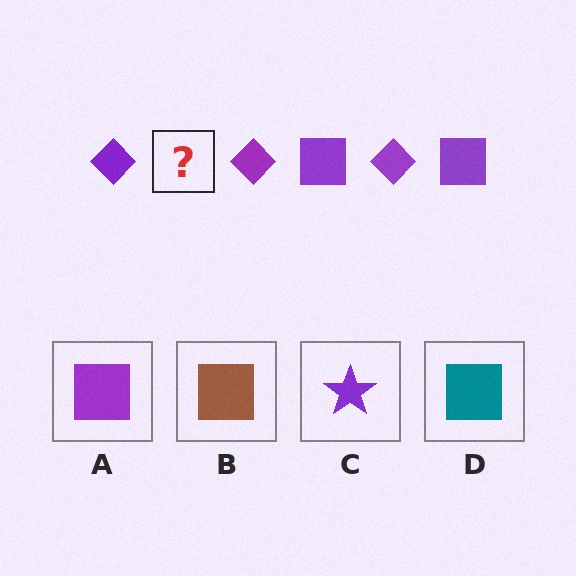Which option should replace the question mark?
Option A.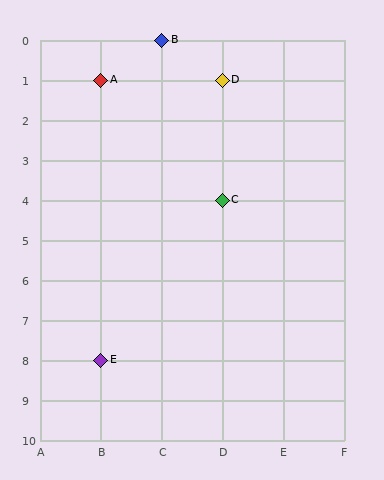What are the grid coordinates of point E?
Point E is at grid coordinates (B, 8).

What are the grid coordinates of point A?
Point A is at grid coordinates (B, 1).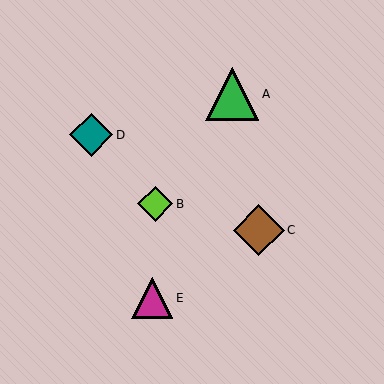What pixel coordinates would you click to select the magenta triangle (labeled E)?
Click at (152, 298) to select the magenta triangle E.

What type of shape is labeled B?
Shape B is a lime diamond.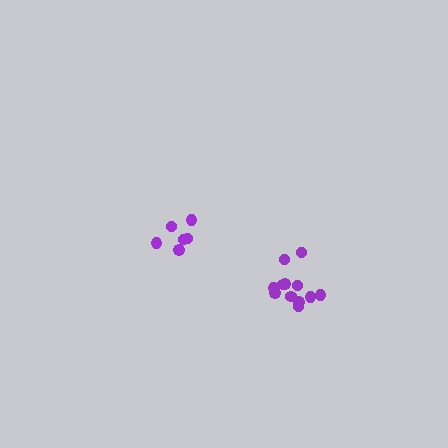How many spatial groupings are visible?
There are 2 spatial groupings.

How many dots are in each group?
Group 1: 6 dots, Group 2: 12 dots (18 total).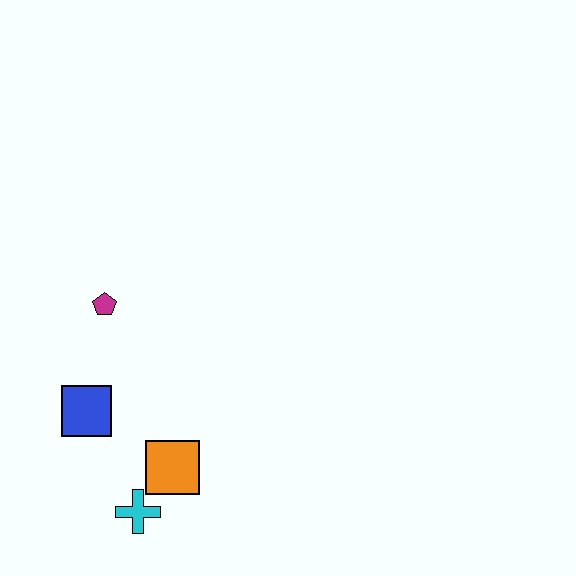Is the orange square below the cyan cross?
No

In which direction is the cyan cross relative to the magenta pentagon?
The cyan cross is below the magenta pentagon.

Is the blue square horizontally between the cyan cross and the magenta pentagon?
No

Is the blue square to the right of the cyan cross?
No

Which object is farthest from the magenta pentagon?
The cyan cross is farthest from the magenta pentagon.